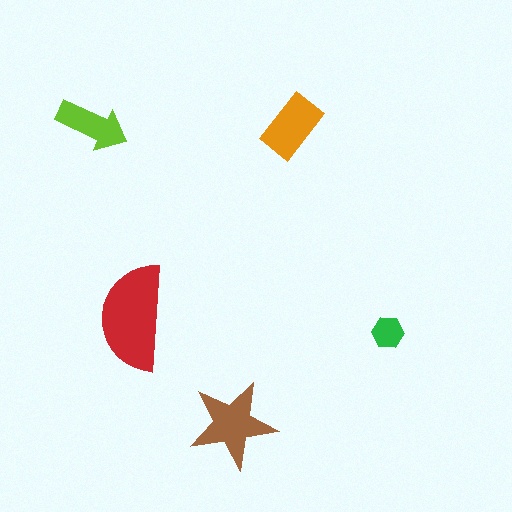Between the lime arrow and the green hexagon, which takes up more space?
The lime arrow.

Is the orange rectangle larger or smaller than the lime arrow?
Larger.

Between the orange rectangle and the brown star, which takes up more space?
The brown star.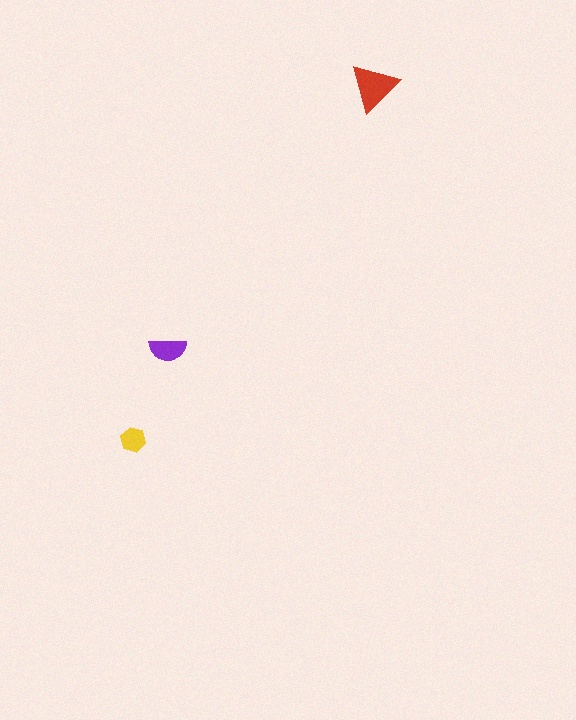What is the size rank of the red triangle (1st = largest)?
1st.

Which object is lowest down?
The yellow hexagon is bottommost.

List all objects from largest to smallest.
The red triangle, the purple semicircle, the yellow hexagon.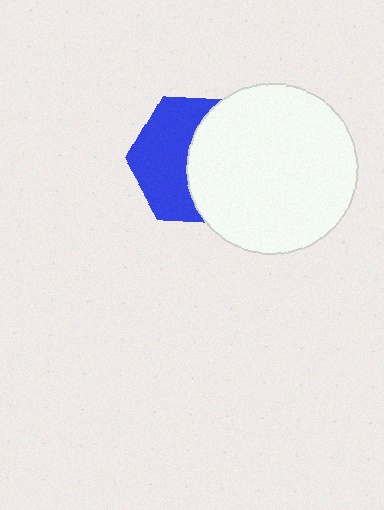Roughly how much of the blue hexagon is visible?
About half of it is visible (roughly 49%).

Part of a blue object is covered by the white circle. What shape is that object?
It is a hexagon.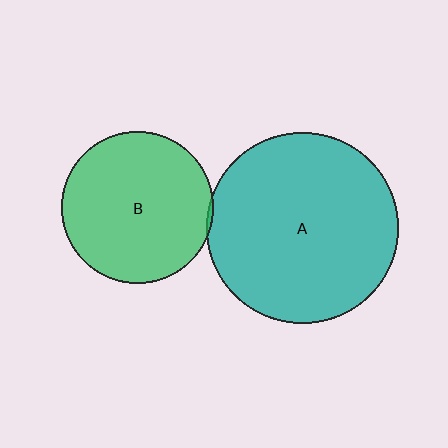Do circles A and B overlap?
Yes.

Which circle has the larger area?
Circle A (teal).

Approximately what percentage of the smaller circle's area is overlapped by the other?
Approximately 5%.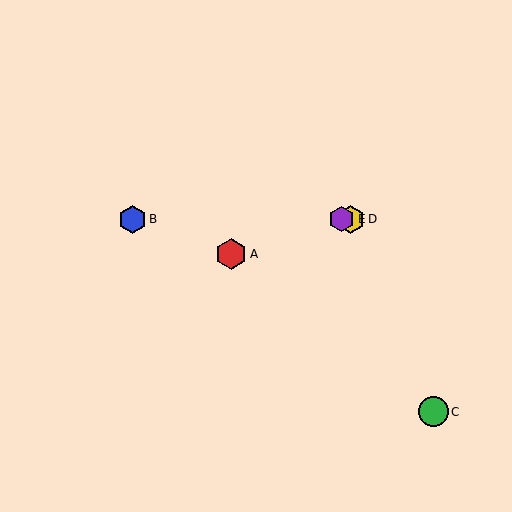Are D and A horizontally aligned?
No, D is at y≈219 and A is at y≈254.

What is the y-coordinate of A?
Object A is at y≈254.